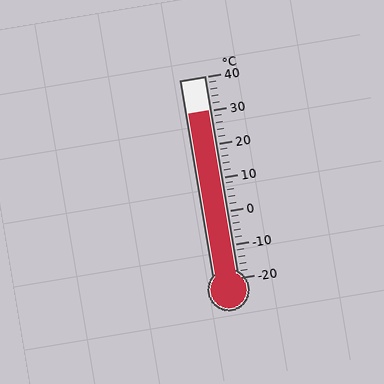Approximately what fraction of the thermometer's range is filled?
The thermometer is filled to approximately 85% of its range.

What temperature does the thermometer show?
The thermometer shows approximately 30°C.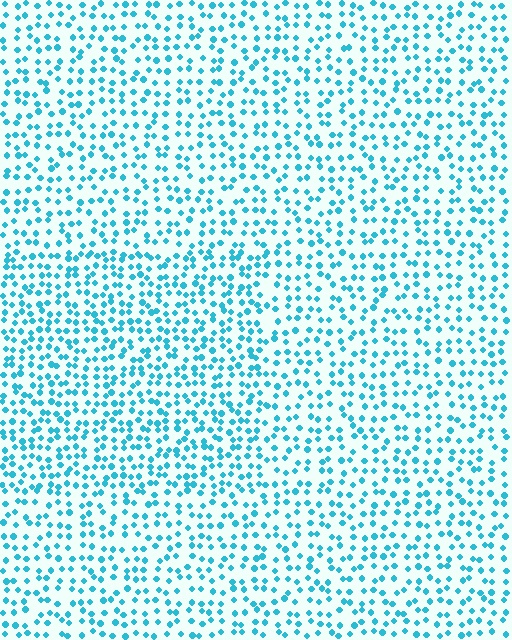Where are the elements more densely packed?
The elements are more densely packed inside the rectangle boundary.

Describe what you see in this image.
The image contains small cyan elements arranged at two different densities. A rectangle-shaped region is visible where the elements are more densely packed than the surrounding area.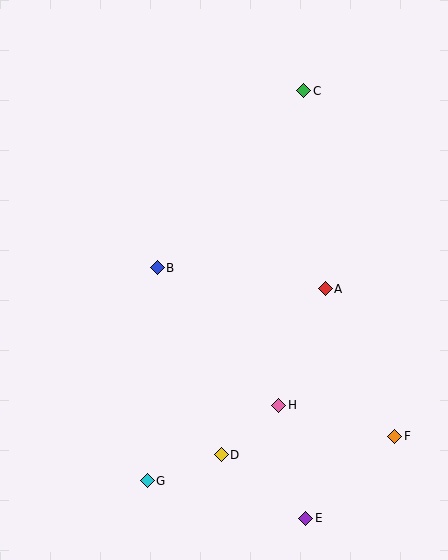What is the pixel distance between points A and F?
The distance between A and F is 163 pixels.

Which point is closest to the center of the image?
Point B at (157, 268) is closest to the center.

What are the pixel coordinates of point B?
Point B is at (157, 268).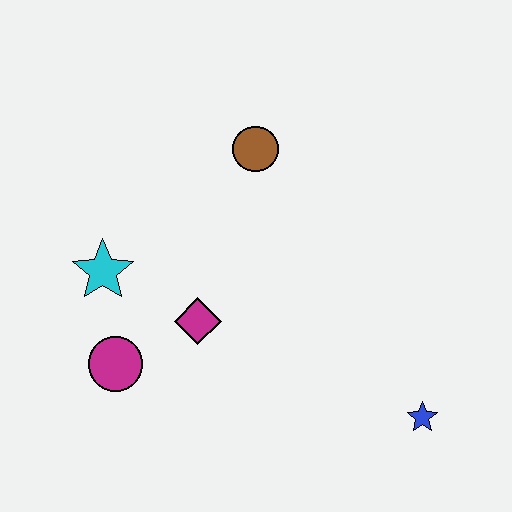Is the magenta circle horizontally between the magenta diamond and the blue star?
No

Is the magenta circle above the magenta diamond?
No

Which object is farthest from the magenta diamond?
The blue star is farthest from the magenta diamond.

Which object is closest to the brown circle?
The magenta diamond is closest to the brown circle.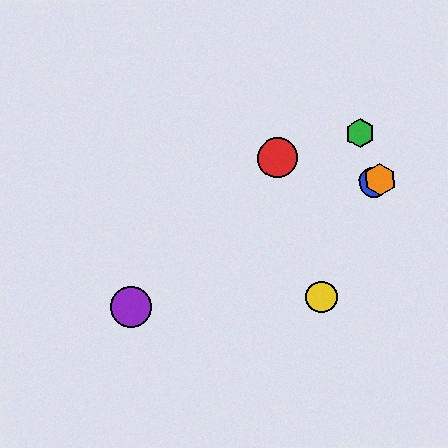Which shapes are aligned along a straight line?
The blue circle, the purple circle, the orange hexagon are aligned along a straight line.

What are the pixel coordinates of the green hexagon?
The green hexagon is at (360, 133).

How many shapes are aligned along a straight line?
3 shapes (the blue circle, the purple circle, the orange hexagon) are aligned along a straight line.